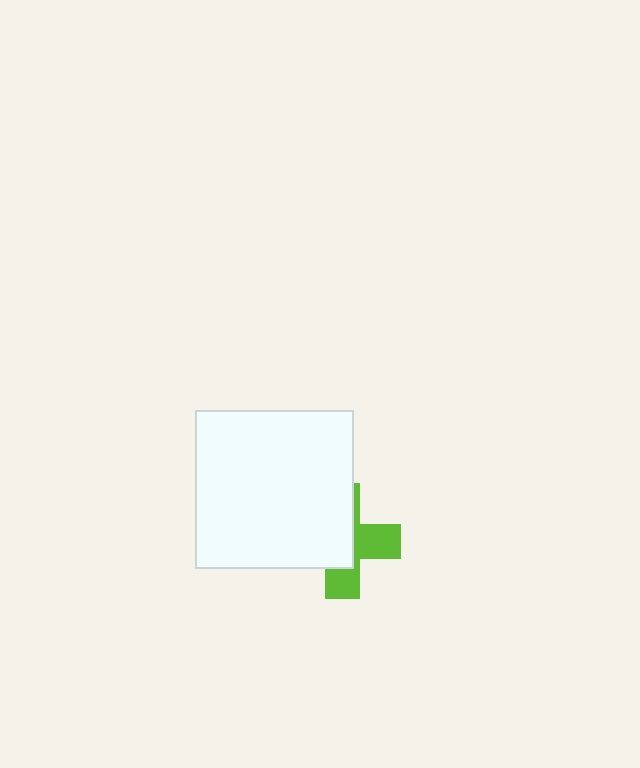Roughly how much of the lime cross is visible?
A small part of it is visible (roughly 44%).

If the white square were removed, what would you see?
You would see the complete lime cross.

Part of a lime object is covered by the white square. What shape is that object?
It is a cross.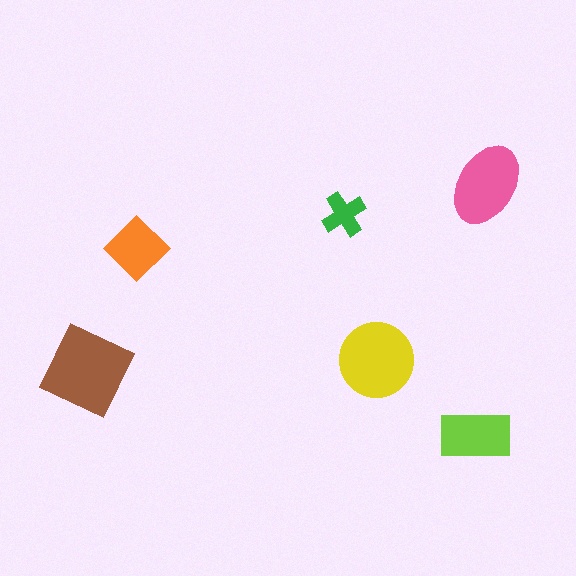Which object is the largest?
The brown square.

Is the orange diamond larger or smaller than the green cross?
Larger.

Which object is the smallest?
The green cross.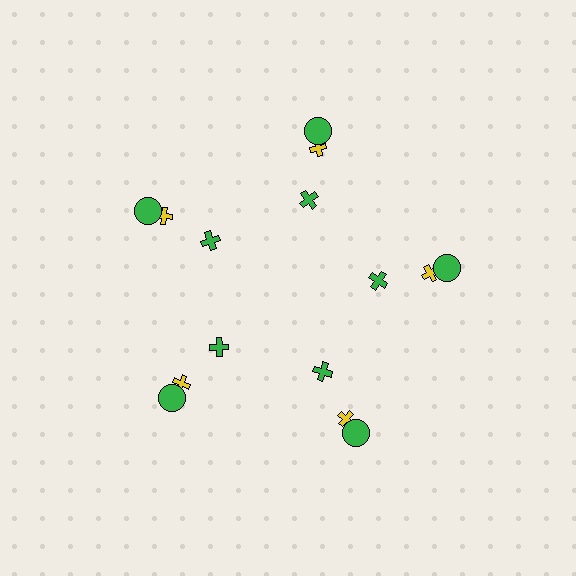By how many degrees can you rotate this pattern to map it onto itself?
The pattern maps onto itself every 72 degrees of rotation.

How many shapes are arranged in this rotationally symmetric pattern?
There are 15 shapes, arranged in 5 groups of 3.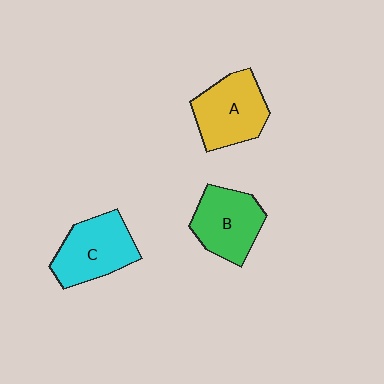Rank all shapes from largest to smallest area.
From largest to smallest: A (yellow), C (cyan), B (green).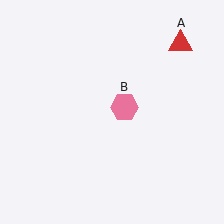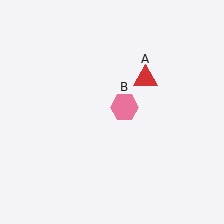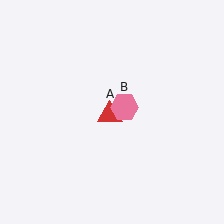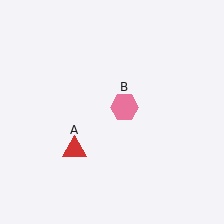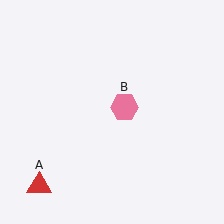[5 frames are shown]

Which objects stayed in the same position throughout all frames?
Pink hexagon (object B) remained stationary.